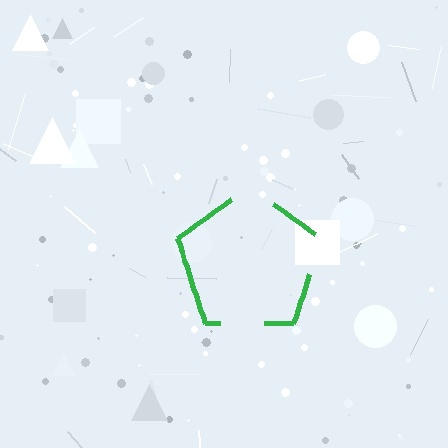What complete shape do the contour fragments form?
The contour fragments form a pentagon.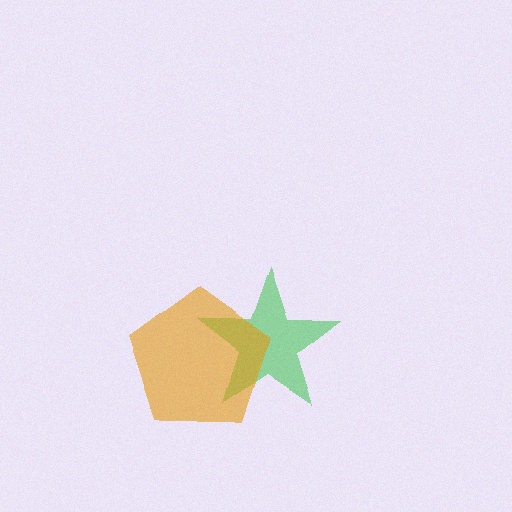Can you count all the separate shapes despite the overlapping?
Yes, there are 2 separate shapes.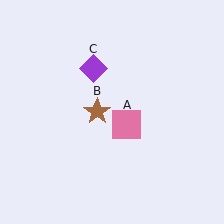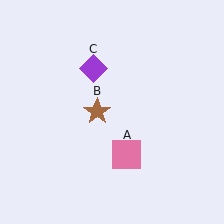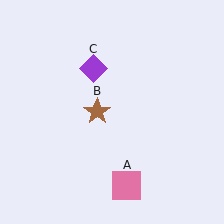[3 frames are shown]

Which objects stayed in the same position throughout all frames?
Brown star (object B) and purple diamond (object C) remained stationary.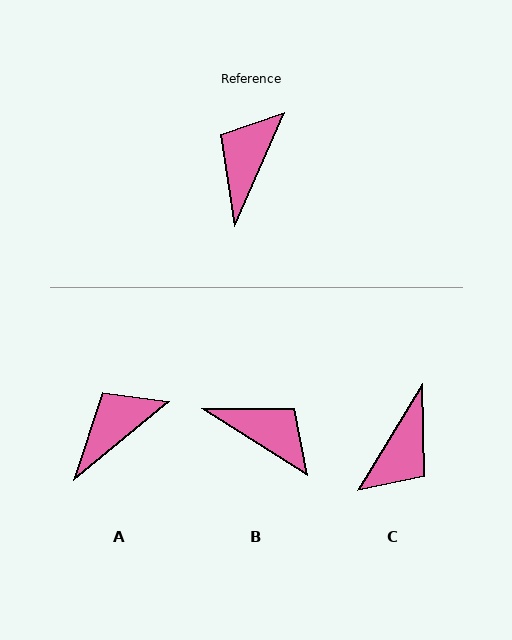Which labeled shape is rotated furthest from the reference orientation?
C, about 173 degrees away.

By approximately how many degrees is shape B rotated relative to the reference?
Approximately 98 degrees clockwise.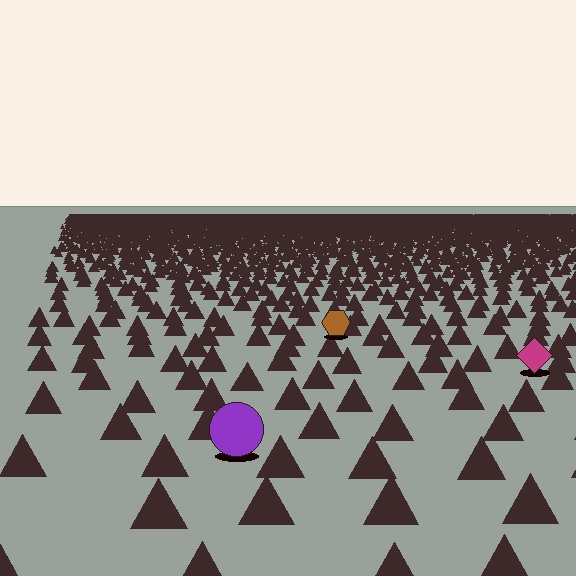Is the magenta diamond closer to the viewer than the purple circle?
No. The purple circle is closer — you can tell from the texture gradient: the ground texture is coarser near it.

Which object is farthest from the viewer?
The brown hexagon is farthest from the viewer. It appears smaller and the ground texture around it is denser.